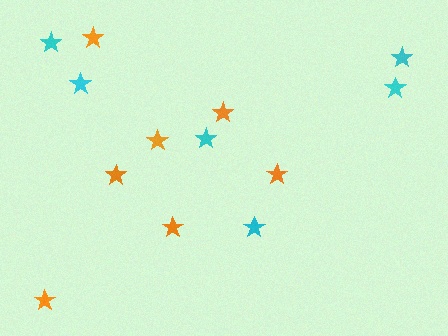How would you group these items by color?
There are 2 groups: one group of orange stars (7) and one group of cyan stars (6).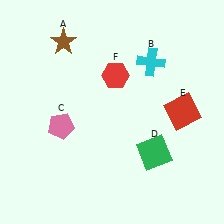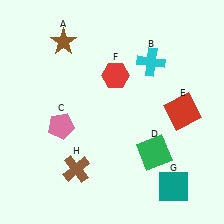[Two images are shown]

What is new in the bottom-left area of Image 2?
A brown cross (H) was added in the bottom-left area of Image 2.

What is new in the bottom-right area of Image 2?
A teal square (G) was added in the bottom-right area of Image 2.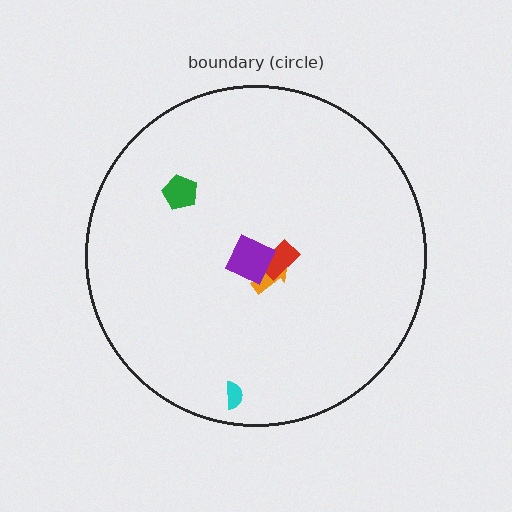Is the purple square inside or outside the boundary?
Inside.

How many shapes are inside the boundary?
5 inside, 0 outside.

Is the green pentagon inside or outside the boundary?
Inside.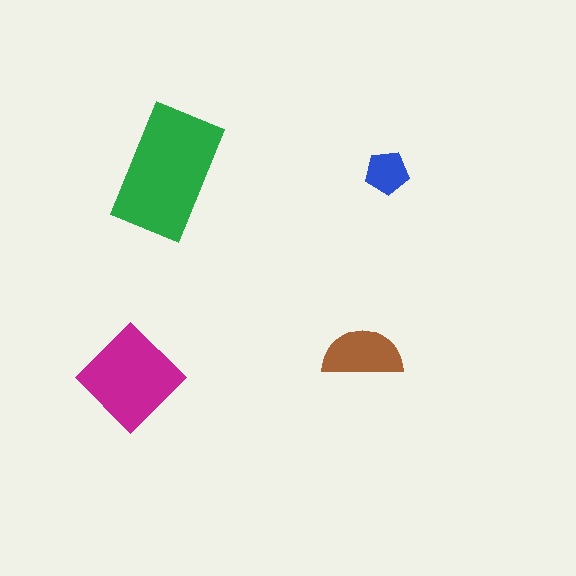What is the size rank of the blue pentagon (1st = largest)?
4th.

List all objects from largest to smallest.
The green rectangle, the magenta diamond, the brown semicircle, the blue pentagon.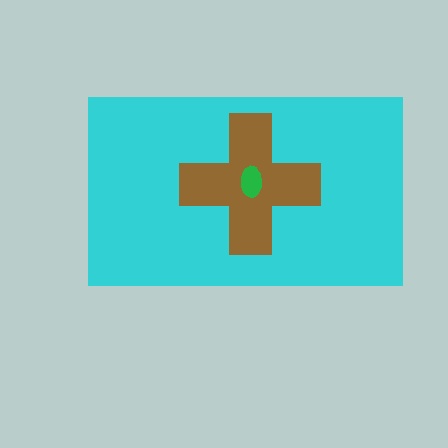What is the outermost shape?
The cyan rectangle.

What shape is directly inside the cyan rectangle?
The brown cross.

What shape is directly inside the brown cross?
The green ellipse.